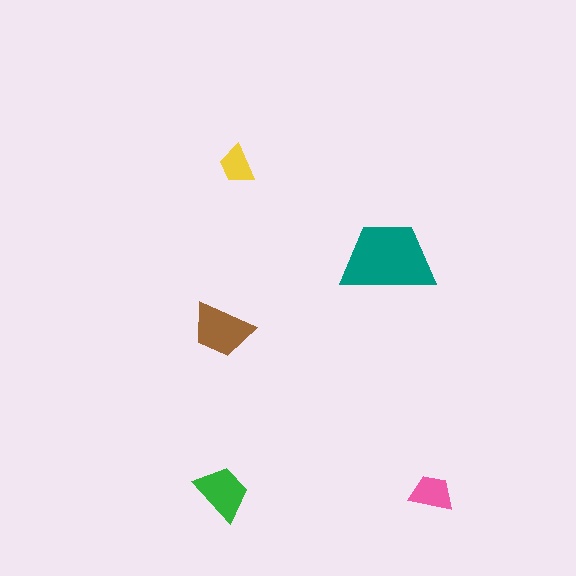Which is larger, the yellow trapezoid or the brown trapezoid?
The brown one.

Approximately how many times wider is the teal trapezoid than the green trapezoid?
About 1.5 times wider.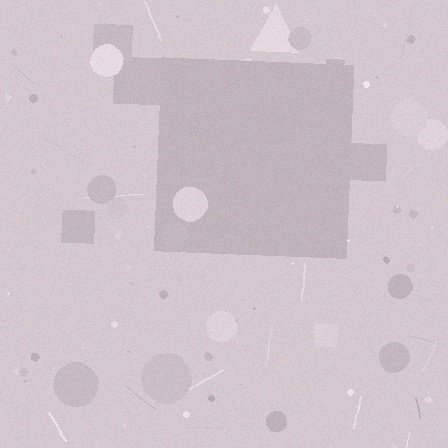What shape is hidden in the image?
A square is hidden in the image.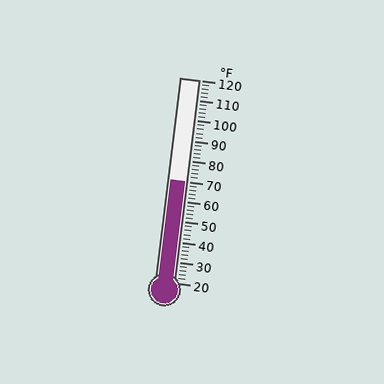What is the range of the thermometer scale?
The thermometer scale ranges from 20°F to 120°F.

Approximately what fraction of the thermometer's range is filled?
The thermometer is filled to approximately 50% of its range.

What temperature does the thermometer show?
The thermometer shows approximately 70°F.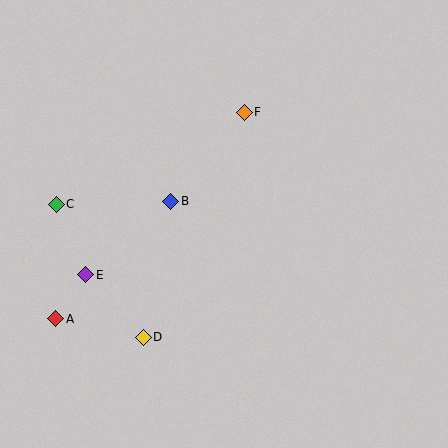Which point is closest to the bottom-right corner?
Point D is closest to the bottom-right corner.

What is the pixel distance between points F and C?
The distance between F and C is 209 pixels.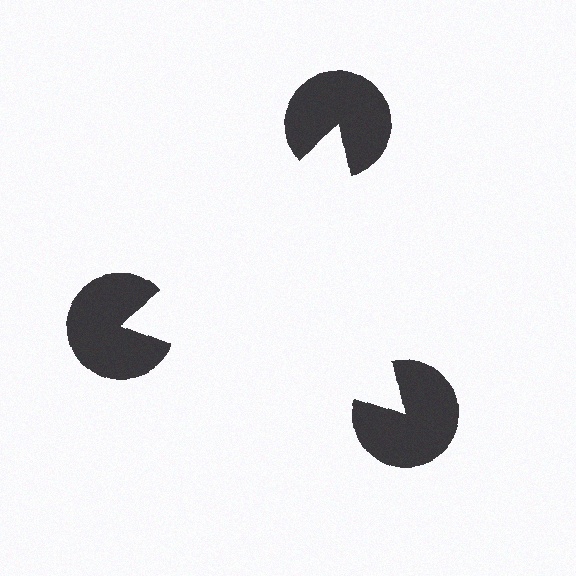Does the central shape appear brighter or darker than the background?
It typically appears slightly brighter than the background, even though no actual brightness change is drawn.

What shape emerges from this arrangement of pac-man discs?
An illusory triangle — its edges are inferred from the aligned wedge cuts in the pac-man discs, not physically drawn.